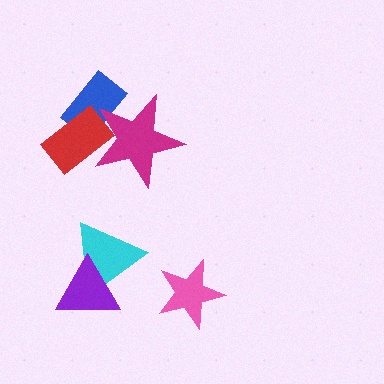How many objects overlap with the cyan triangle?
1 object overlaps with the cyan triangle.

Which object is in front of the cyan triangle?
The purple triangle is in front of the cyan triangle.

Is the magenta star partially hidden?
No, no other shape covers it.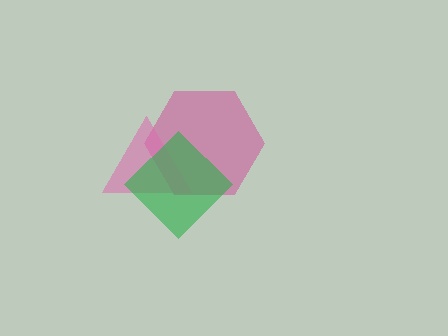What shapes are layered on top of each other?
The layered shapes are: a magenta hexagon, a pink triangle, a green diamond.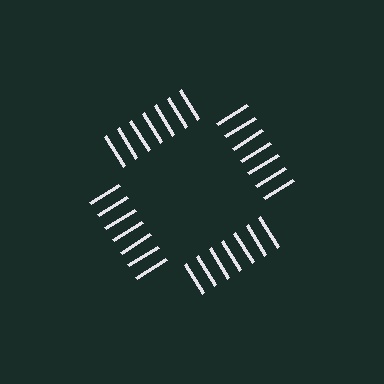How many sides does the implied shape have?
4 sides — the line-ends trace a square.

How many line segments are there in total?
28 — 7 along each of the 4 edges.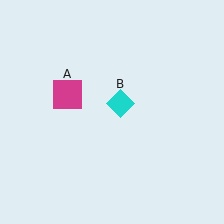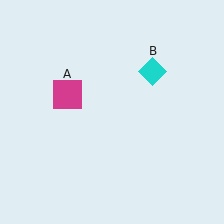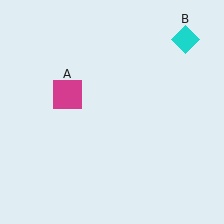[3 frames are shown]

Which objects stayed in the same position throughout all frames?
Magenta square (object A) remained stationary.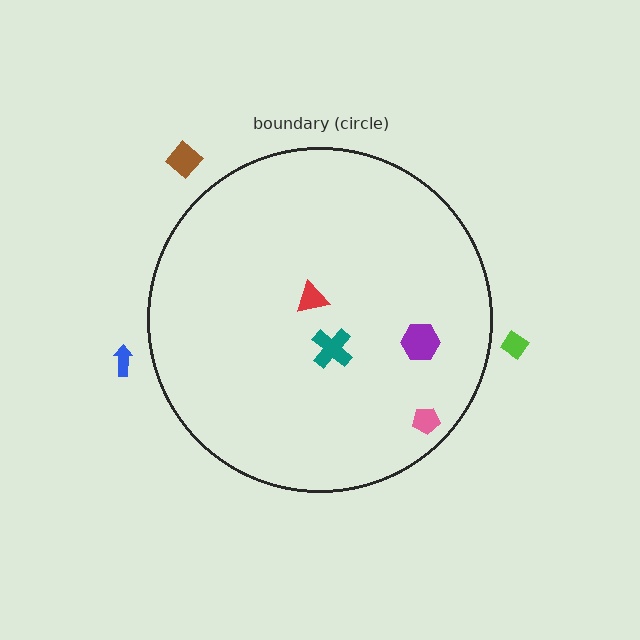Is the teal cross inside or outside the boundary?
Inside.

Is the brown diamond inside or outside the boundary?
Outside.